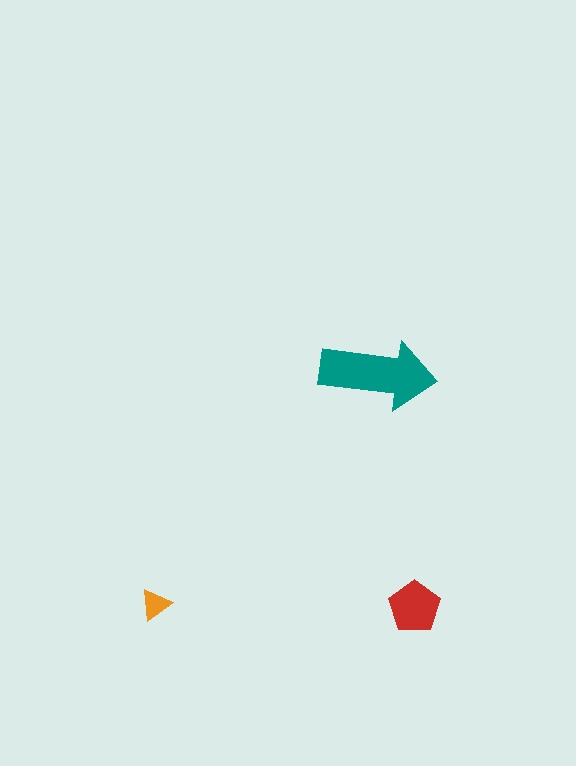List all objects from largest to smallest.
The teal arrow, the red pentagon, the orange triangle.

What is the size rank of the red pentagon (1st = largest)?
2nd.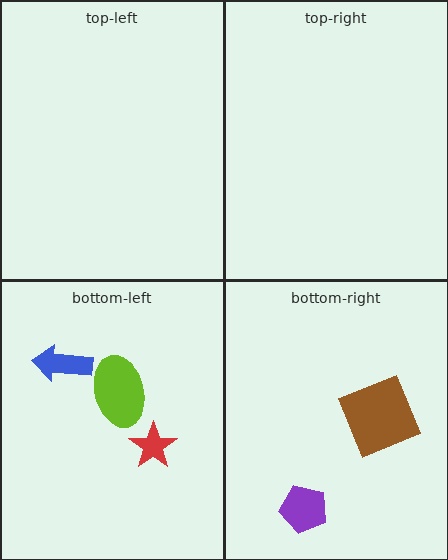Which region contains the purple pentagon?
The bottom-right region.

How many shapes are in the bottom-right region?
2.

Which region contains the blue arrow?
The bottom-left region.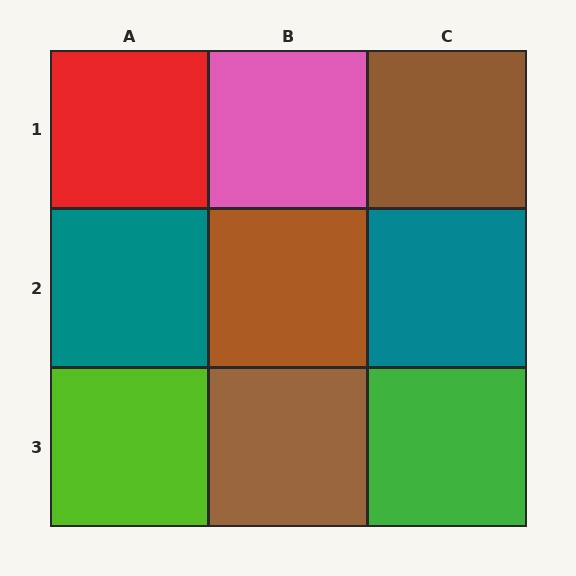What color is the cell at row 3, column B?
Brown.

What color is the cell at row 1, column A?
Red.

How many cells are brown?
3 cells are brown.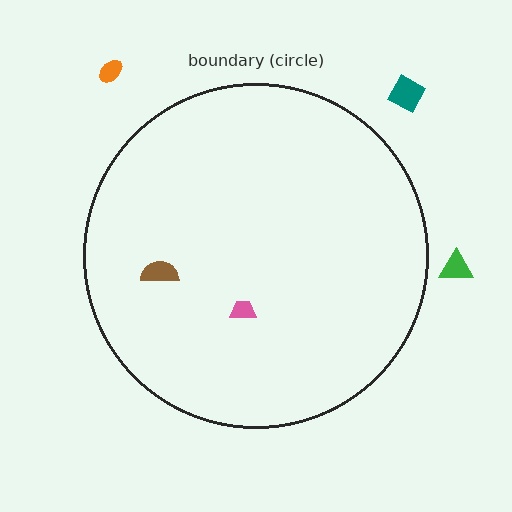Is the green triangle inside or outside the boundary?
Outside.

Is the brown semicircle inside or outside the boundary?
Inside.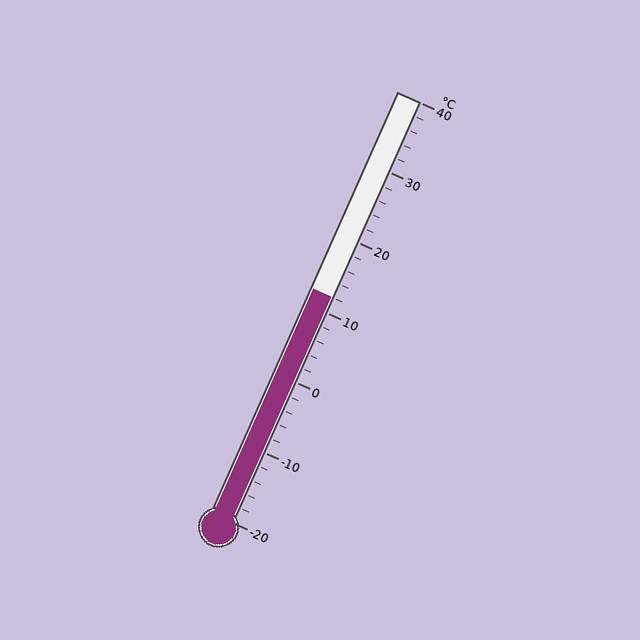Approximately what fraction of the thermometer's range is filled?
The thermometer is filled to approximately 55% of its range.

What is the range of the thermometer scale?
The thermometer scale ranges from -20°C to 40°C.